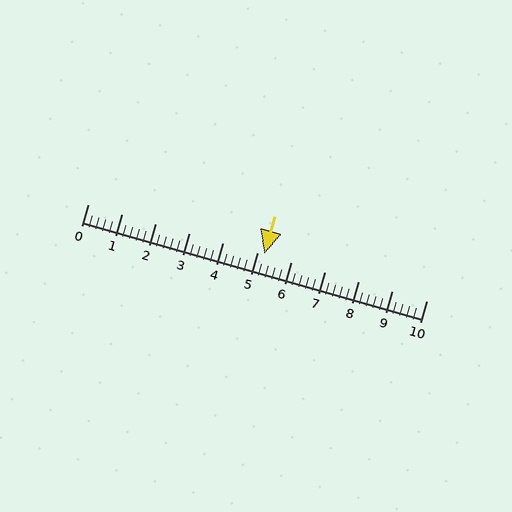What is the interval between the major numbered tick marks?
The major tick marks are spaced 1 units apart.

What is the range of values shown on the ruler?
The ruler shows values from 0 to 10.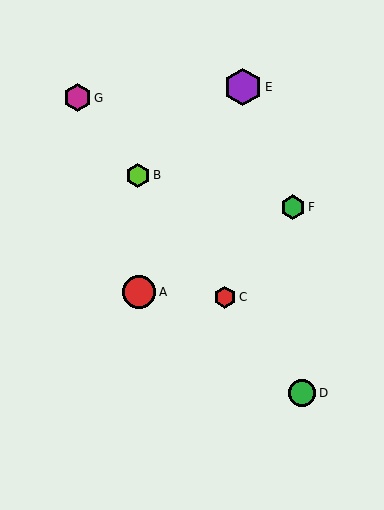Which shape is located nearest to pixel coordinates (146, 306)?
The red circle (labeled A) at (139, 292) is nearest to that location.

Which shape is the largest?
The purple hexagon (labeled E) is the largest.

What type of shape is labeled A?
Shape A is a red circle.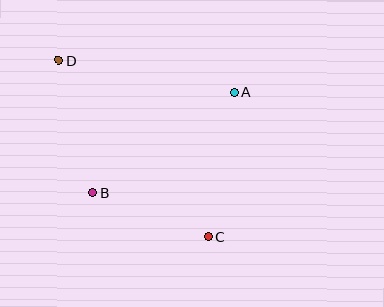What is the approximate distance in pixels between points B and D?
The distance between B and D is approximately 136 pixels.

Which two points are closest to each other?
Points B and C are closest to each other.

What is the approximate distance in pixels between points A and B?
The distance between A and B is approximately 174 pixels.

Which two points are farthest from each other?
Points C and D are farthest from each other.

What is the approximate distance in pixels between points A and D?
The distance between A and D is approximately 178 pixels.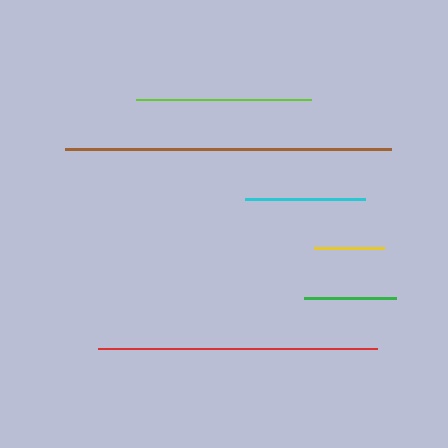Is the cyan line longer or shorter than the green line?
The cyan line is longer than the green line.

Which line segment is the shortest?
The yellow line is the shortest at approximately 70 pixels.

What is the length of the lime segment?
The lime segment is approximately 175 pixels long.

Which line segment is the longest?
The brown line is the longest at approximately 326 pixels.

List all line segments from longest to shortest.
From longest to shortest: brown, red, lime, cyan, green, yellow.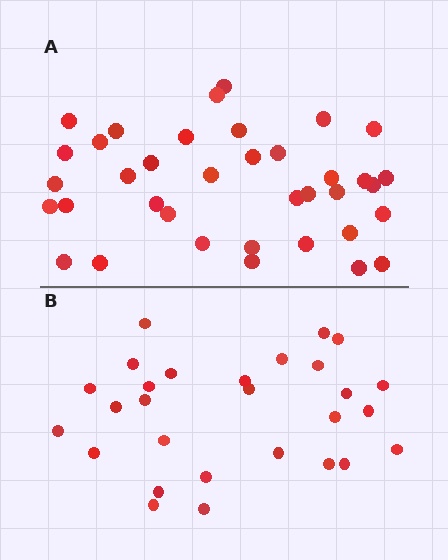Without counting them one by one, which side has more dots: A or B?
Region A (the top region) has more dots.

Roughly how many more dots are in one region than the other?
Region A has roughly 8 or so more dots than region B.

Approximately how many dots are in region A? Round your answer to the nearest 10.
About 40 dots. (The exact count is 37, which rounds to 40.)